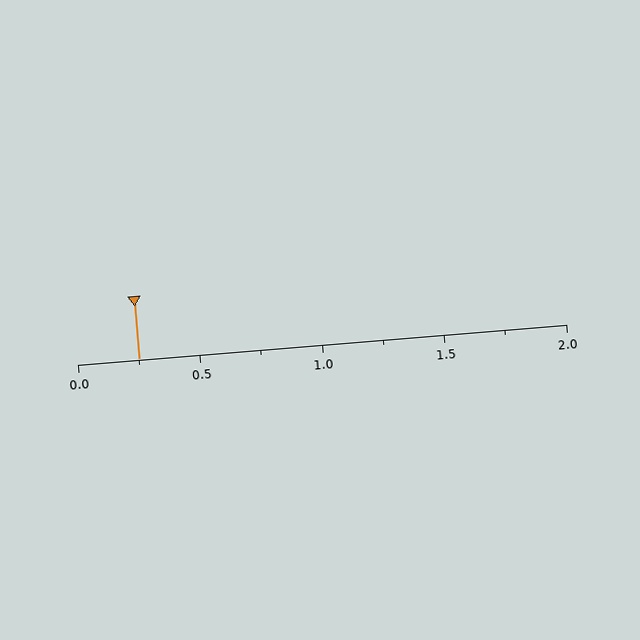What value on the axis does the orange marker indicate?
The marker indicates approximately 0.25.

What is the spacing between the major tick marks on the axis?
The major ticks are spaced 0.5 apart.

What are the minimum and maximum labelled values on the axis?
The axis runs from 0.0 to 2.0.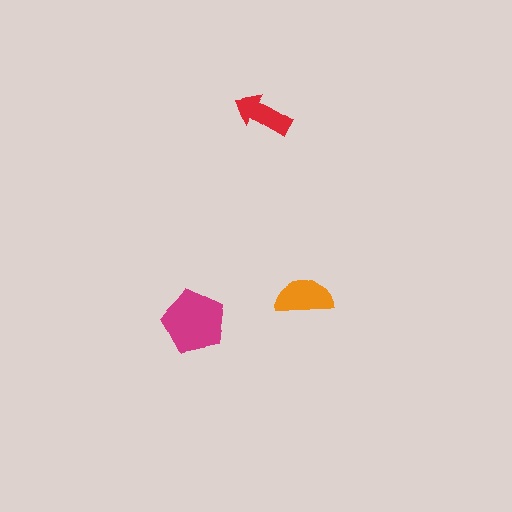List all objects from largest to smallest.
The magenta pentagon, the orange semicircle, the red arrow.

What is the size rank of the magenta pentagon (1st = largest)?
1st.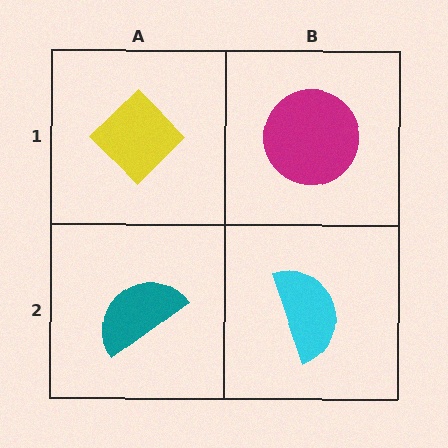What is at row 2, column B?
A cyan semicircle.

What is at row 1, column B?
A magenta circle.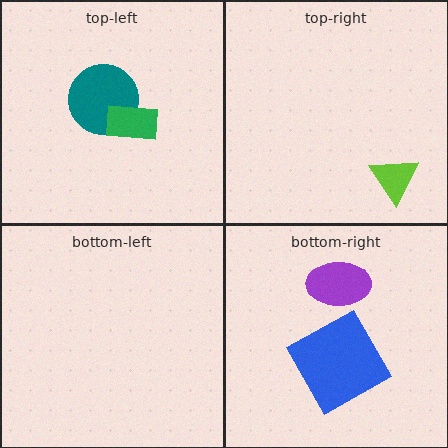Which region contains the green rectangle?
The top-left region.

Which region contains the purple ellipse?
The bottom-right region.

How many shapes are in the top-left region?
2.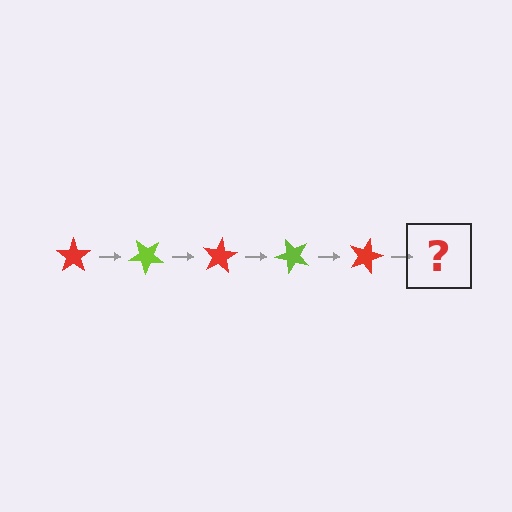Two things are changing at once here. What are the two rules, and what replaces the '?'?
The two rules are that it rotates 40 degrees each step and the color cycles through red and lime. The '?' should be a lime star, rotated 200 degrees from the start.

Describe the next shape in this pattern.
It should be a lime star, rotated 200 degrees from the start.